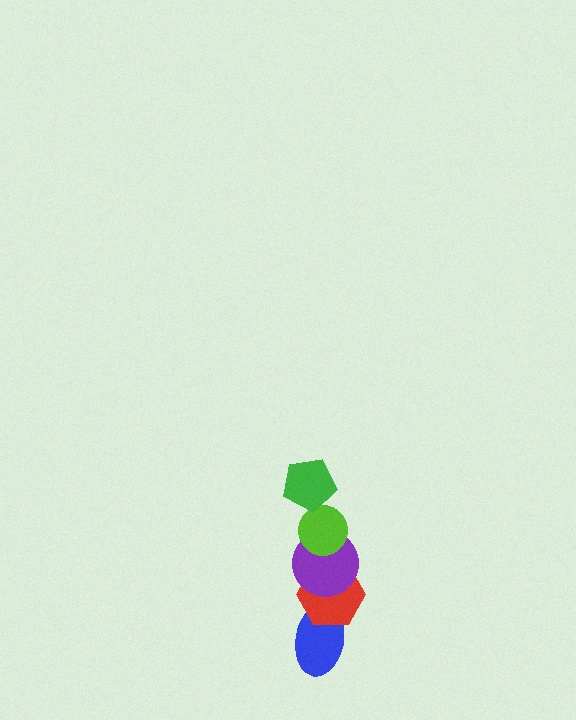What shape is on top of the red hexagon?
The purple circle is on top of the red hexagon.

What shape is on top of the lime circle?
The green pentagon is on top of the lime circle.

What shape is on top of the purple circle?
The lime circle is on top of the purple circle.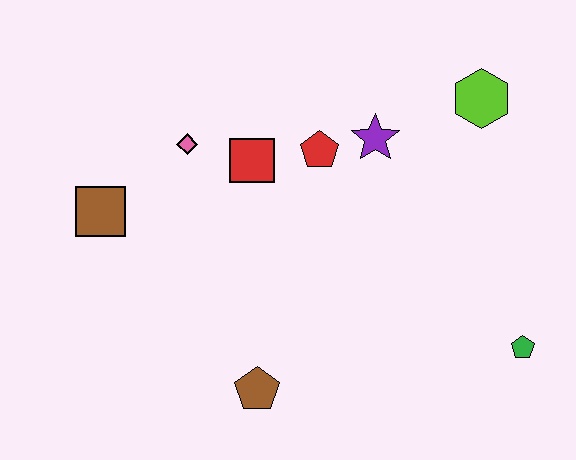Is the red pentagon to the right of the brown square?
Yes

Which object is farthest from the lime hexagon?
The brown square is farthest from the lime hexagon.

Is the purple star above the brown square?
Yes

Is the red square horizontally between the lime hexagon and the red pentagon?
No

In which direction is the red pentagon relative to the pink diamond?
The red pentagon is to the right of the pink diamond.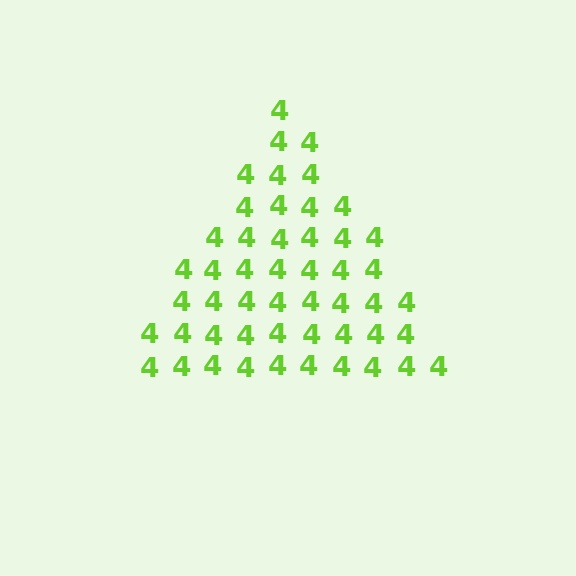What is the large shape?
The large shape is a triangle.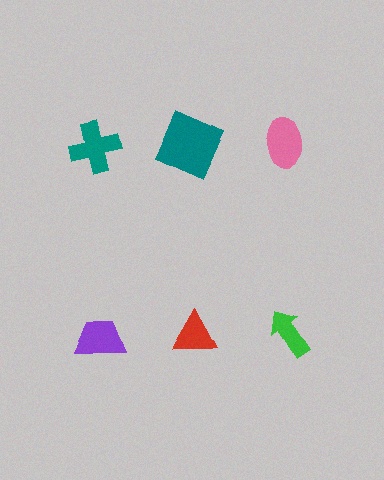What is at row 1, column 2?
A teal square.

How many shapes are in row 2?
3 shapes.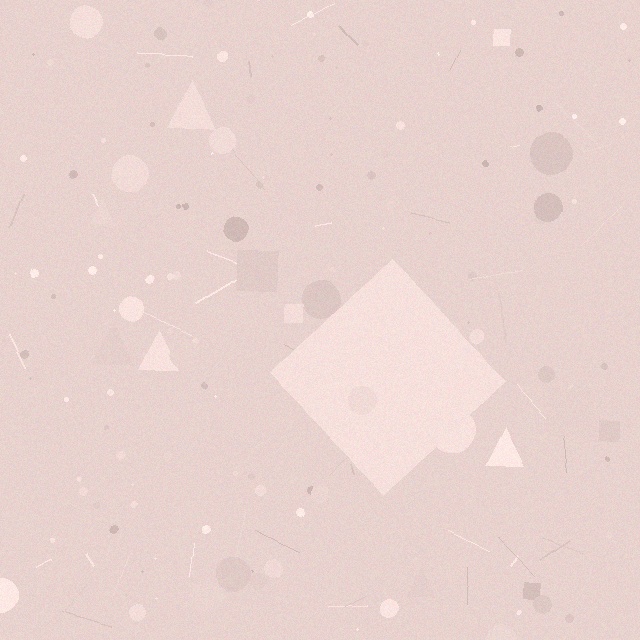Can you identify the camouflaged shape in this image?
The camouflaged shape is a diamond.